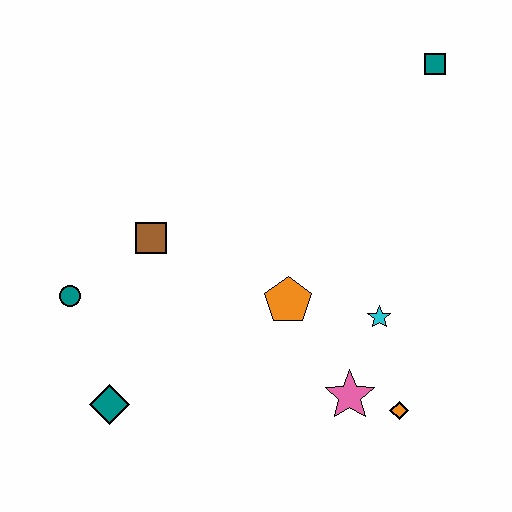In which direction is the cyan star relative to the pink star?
The cyan star is above the pink star.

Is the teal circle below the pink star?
No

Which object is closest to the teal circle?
The brown square is closest to the teal circle.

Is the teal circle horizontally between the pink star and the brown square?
No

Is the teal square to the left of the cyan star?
No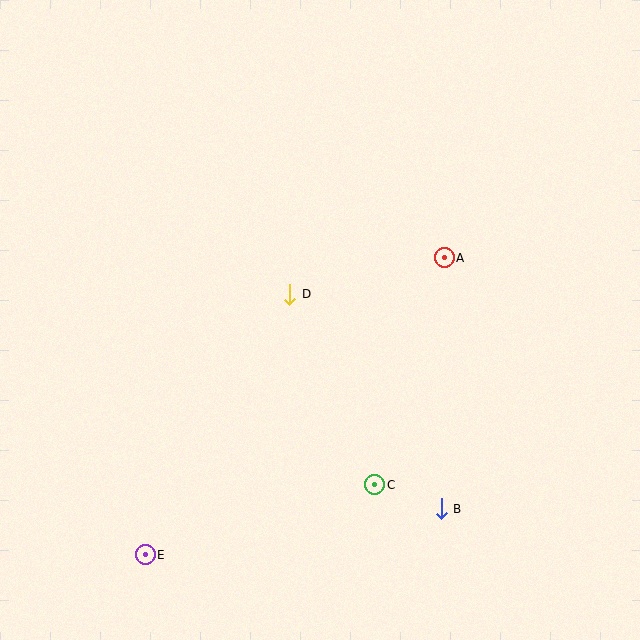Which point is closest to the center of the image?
Point D at (290, 294) is closest to the center.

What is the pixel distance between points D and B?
The distance between D and B is 262 pixels.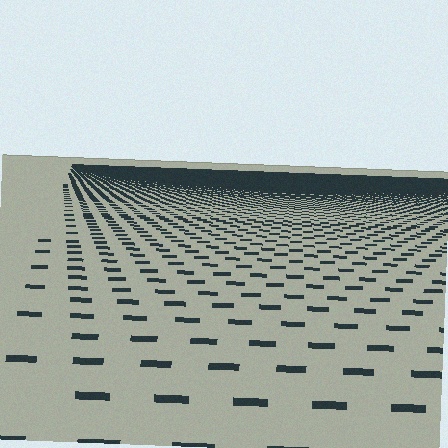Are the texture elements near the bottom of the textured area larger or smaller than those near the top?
Larger. Near the bottom, elements are closer to the viewer and appear at a bigger on-screen size.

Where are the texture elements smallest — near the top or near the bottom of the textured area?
Near the top.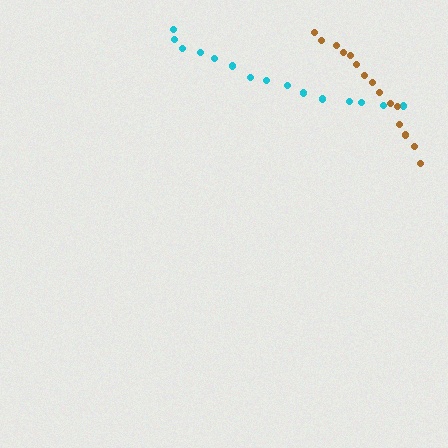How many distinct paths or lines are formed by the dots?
There are 2 distinct paths.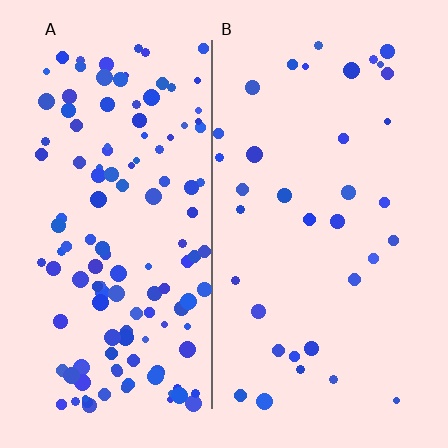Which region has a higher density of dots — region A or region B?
A (the left).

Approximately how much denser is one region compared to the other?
Approximately 3.7× — region A over region B.